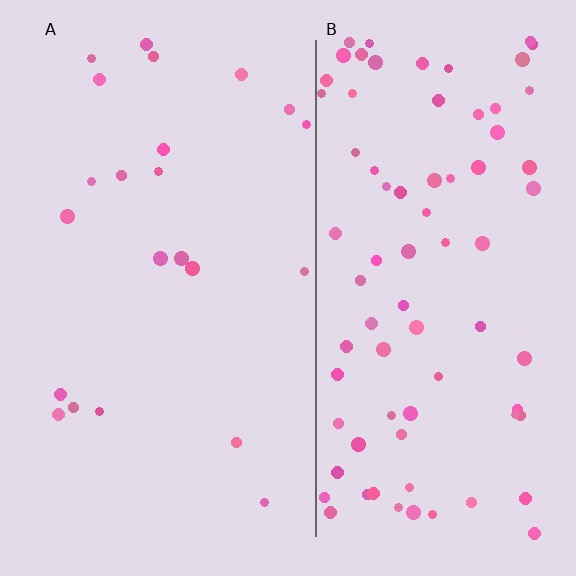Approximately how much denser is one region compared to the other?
Approximately 3.6× — region B over region A.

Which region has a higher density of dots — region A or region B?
B (the right).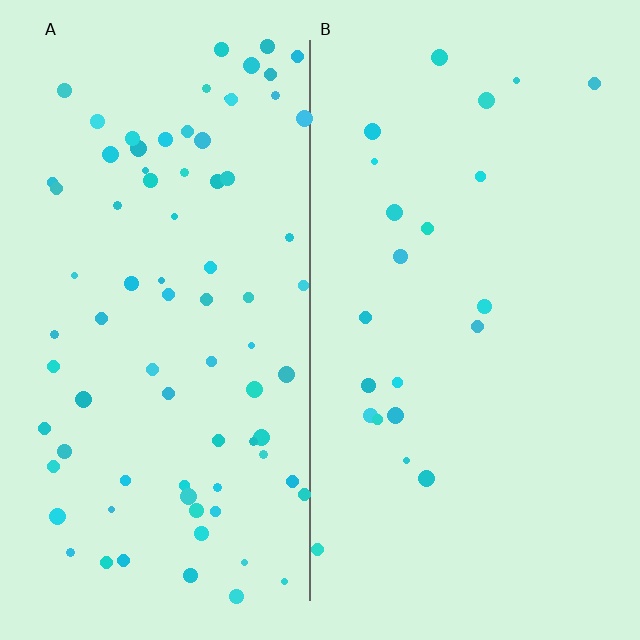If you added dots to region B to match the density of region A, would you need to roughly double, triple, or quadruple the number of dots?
Approximately quadruple.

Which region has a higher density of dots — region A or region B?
A (the left).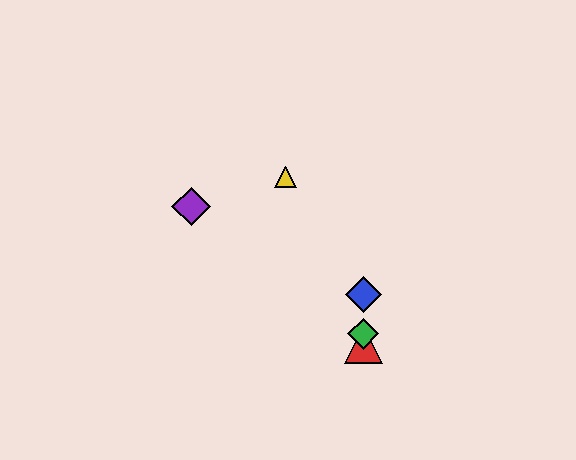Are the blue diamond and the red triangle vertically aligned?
Yes, both are at x≈363.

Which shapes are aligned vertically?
The red triangle, the blue diamond, the green diamond are aligned vertically.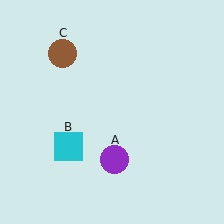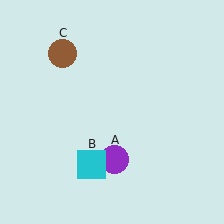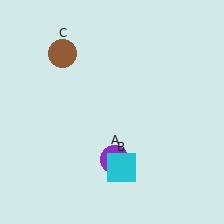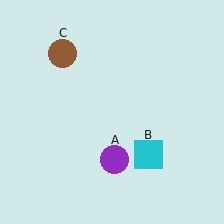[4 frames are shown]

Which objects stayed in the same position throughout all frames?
Purple circle (object A) and brown circle (object C) remained stationary.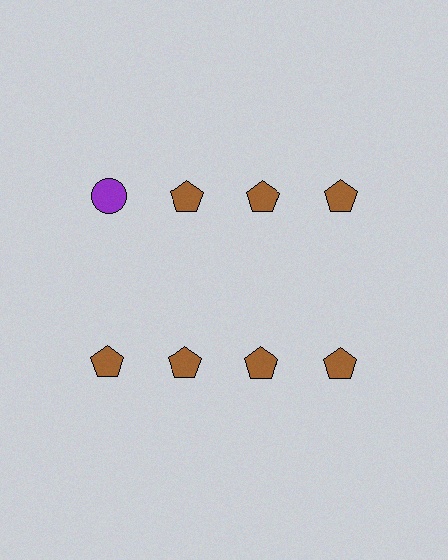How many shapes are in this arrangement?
There are 8 shapes arranged in a grid pattern.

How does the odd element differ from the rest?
It differs in both color (purple instead of brown) and shape (circle instead of pentagon).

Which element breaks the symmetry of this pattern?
The purple circle in the top row, leftmost column breaks the symmetry. All other shapes are brown pentagons.